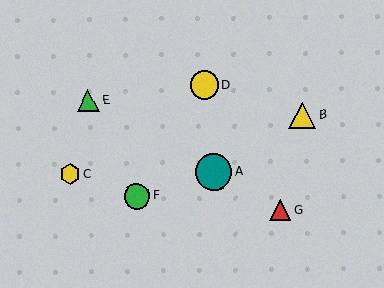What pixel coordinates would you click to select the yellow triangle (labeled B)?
Click at (302, 115) to select the yellow triangle B.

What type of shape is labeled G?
Shape G is a red triangle.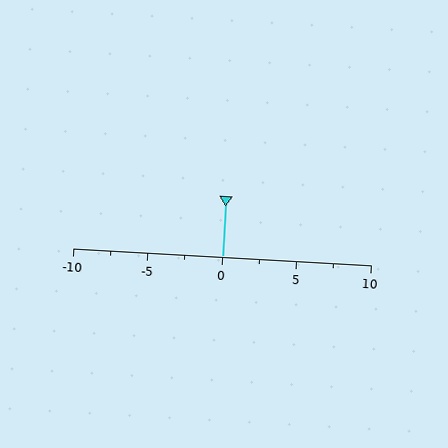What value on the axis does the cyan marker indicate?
The marker indicates approximately 0.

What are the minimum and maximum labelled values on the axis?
The axis runs from -10 to 10.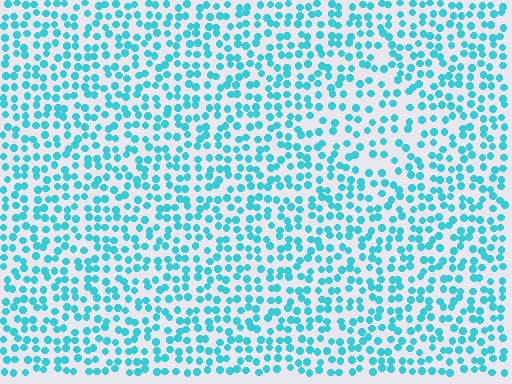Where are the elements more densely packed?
The elements are more densely packed outside the diamond boundary.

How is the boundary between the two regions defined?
The boundary is defined by a change in element density (approximately 1.5x ratio). All elements are the same color, size, and shape.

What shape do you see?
I see a diamond.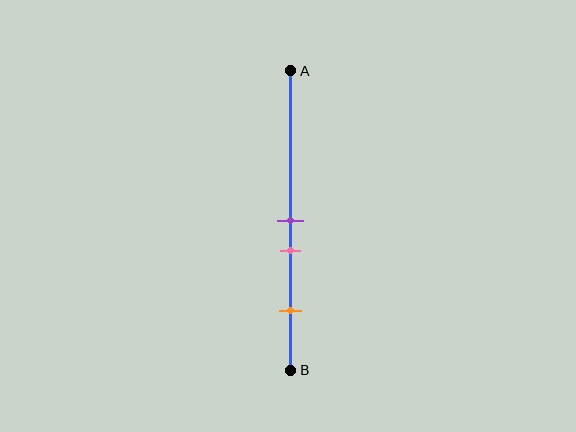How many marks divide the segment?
There are 3 marks dividing the segment.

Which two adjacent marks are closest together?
The purple and pink marks are the closest adjacent pair.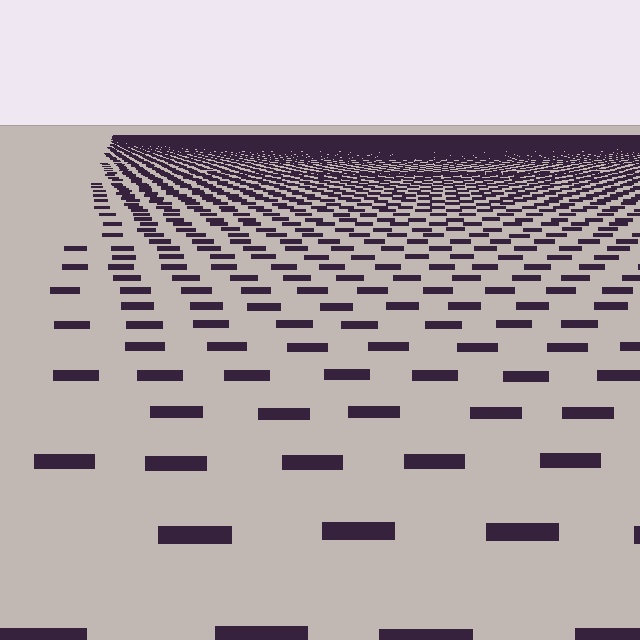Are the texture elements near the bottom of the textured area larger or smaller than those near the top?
Larger. Near the bottom, elements are closer to the viewer and appear at a bigger on-screen size.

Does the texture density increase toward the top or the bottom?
Density increases toward the top.